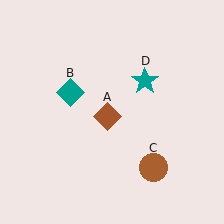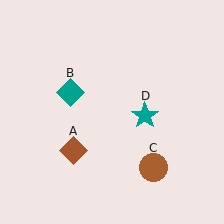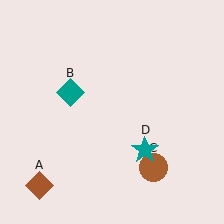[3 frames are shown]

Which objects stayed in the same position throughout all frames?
Teal diamond (object B) and brown circle (object C) remained stationary.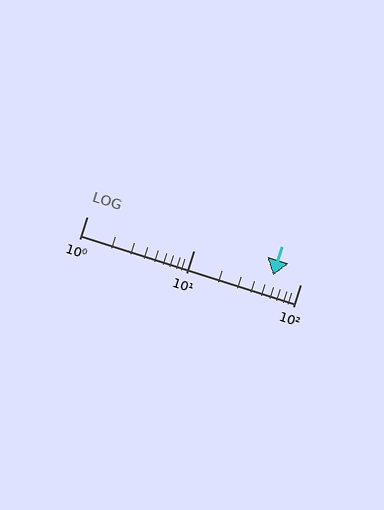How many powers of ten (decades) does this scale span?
The scale spans 2 decades, from 1 to 100.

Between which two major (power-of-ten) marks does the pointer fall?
The pointer is between 10 and 100.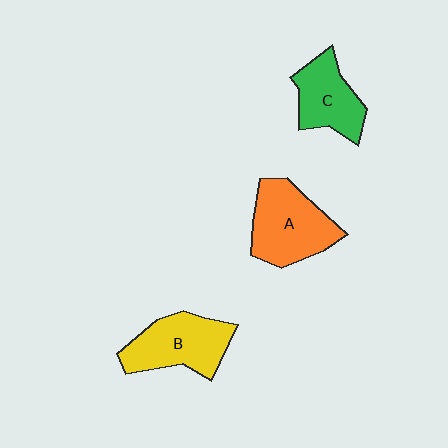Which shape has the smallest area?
Shape C (green).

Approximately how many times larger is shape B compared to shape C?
Approximately 1.2 times.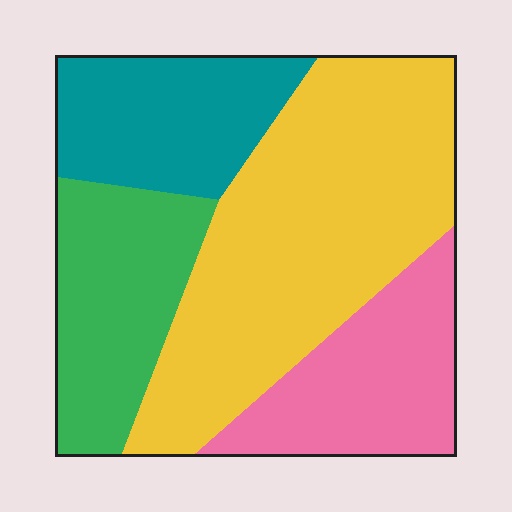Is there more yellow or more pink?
Yellow.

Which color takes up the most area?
Yellow, at roughly 45%.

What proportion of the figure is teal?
Teal takes up about one sixth (1/6) of the figure.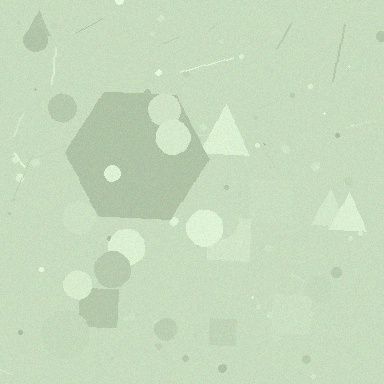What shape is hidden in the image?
A hexagon is hidden in the image.